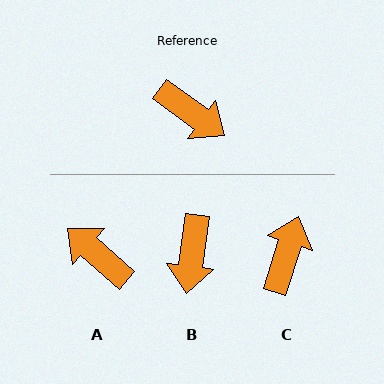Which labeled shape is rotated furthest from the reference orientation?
A, about 175 degrees away.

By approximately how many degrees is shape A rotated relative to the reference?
Approximately 175 degrees counter-clockwise.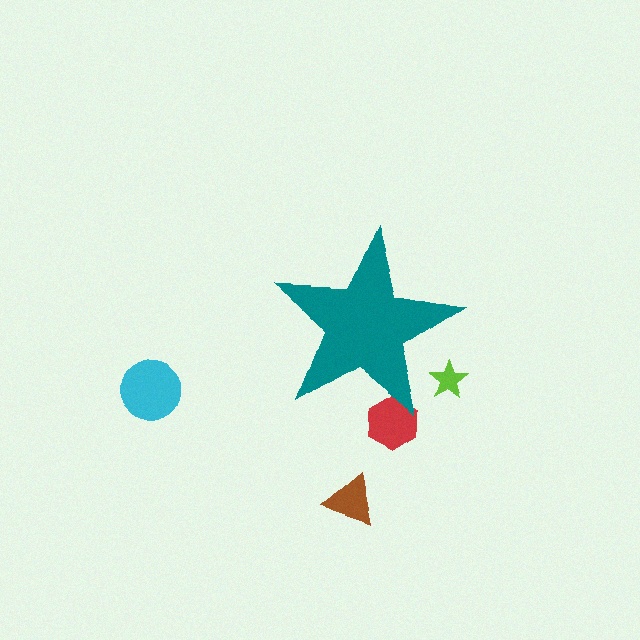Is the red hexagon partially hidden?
Yes, the red hexagon is partially hidden behind the teal star.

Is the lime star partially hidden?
Yes, the lime star is partially hidden behind the teal star.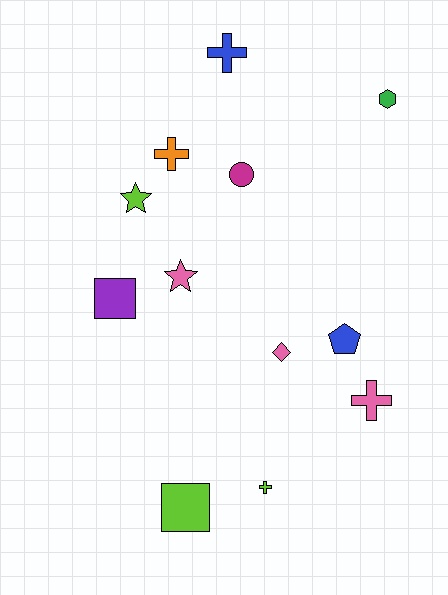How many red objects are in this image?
There are no red objects.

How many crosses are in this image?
There are 4 crosses.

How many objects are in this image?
There are 12 objects.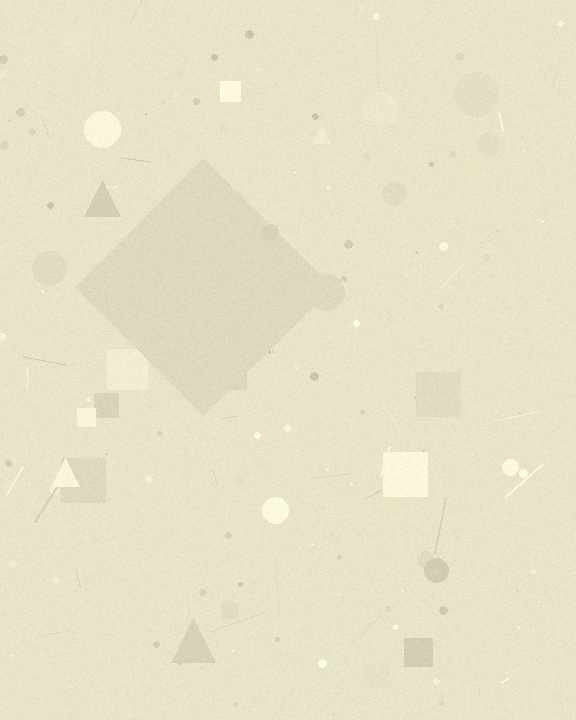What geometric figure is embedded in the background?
A diamond is embedded in the background.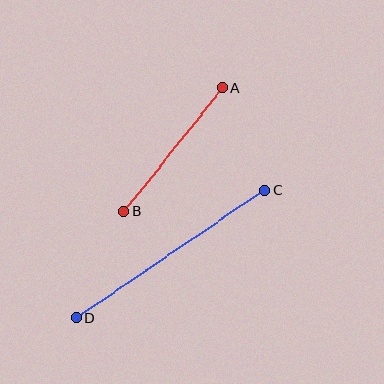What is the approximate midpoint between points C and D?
The midpoint is at approximately (171, 254) pixels.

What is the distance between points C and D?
The distance is approximately 227 pixels.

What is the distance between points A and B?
The distance is approximately 158 pixels.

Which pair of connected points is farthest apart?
Points C and D are farthest apart.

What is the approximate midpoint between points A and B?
The midpoint is at approximately (173, 150) pixels.